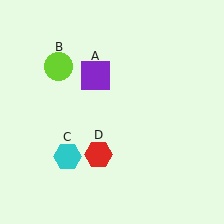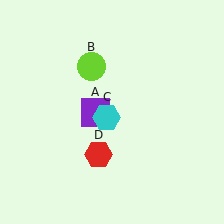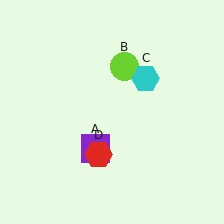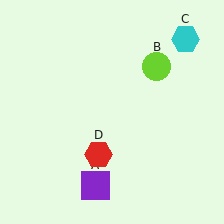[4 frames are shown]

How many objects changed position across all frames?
3 objects changed position: purple square (object A), lime circle (object B), cyan hexagon (object C).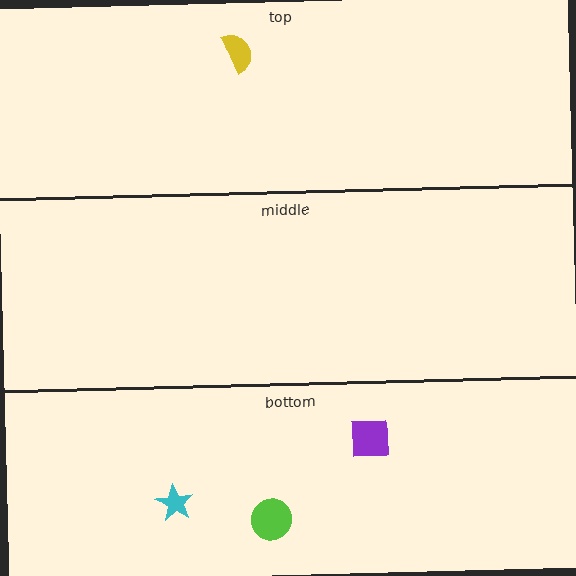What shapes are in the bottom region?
The lime circle, the cyan star, the purple square.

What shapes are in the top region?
The yellow semicircle.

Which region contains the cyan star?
The bottom region.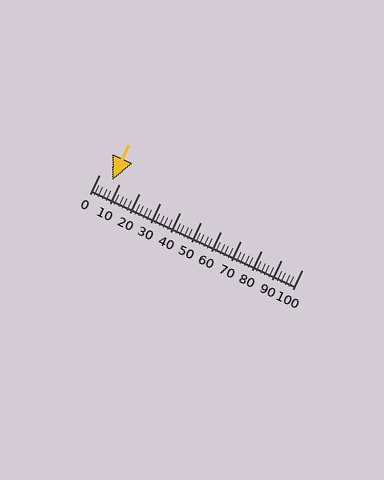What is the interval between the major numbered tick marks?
The major tick marks are spaced 10 units apart.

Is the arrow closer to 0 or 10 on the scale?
The arrow is closer to 10.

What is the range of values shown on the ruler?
The ruler shows values from 0 to 100.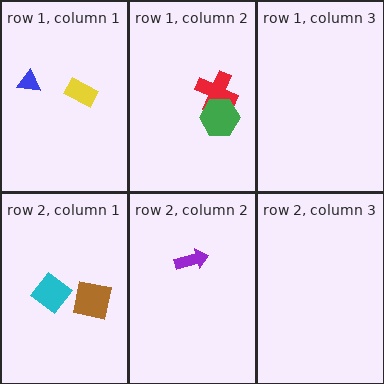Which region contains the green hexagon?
The row 1, column 2 region.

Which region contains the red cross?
The row 1, column 2 region.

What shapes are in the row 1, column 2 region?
The red cross, the green hexagon.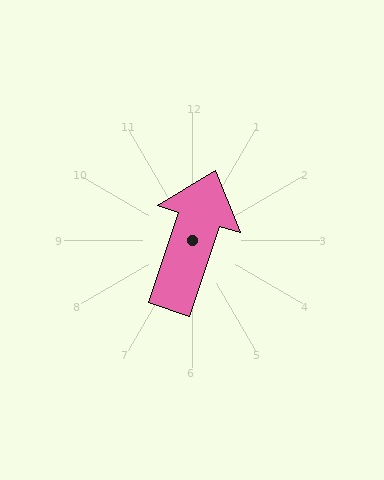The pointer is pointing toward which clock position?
Roughly 1 o'clock.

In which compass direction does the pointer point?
North.